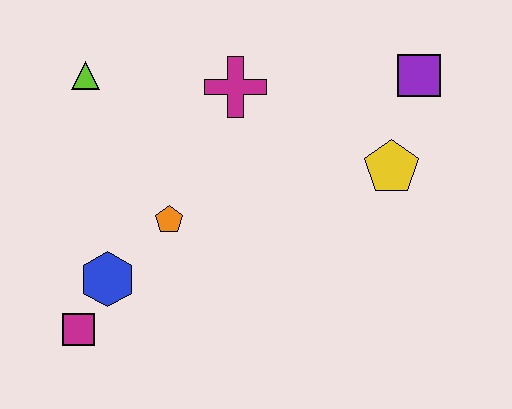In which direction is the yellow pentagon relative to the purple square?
The yellow pentagon is below the purple square.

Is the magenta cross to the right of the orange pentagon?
Yes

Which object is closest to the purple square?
The yellow pentagon is closest to the purple square.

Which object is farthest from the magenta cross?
The magenta square is farthest from the magenta cross.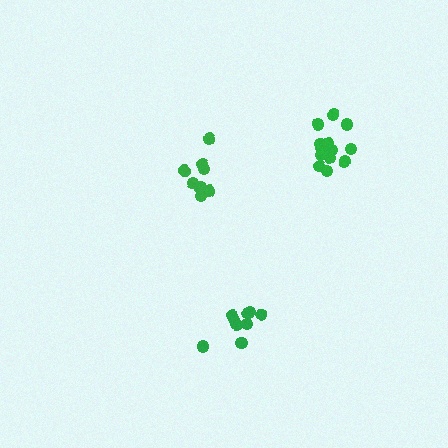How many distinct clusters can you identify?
There are 3 distinct clusters.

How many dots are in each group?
Group 1: 8 dots, Group 2: 13 dots, Group 3: 10 dots (31 total).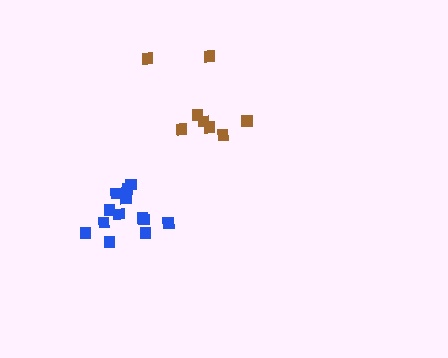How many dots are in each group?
Group 1: 13 dots, Group 2: 8 dots (21 total).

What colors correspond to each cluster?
The clusters are colored: blue, brown.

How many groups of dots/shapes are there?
There are 2 groups.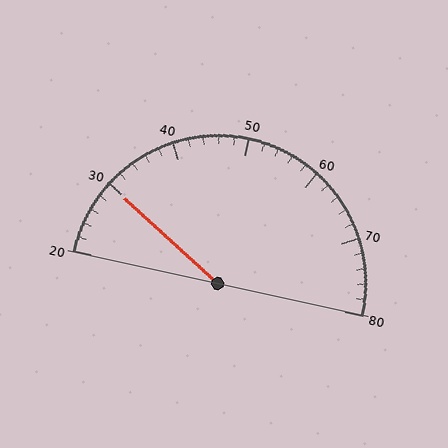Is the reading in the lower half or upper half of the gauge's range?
The reading is in the lower half of the range (20 to 80).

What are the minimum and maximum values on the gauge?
The gauge ranges from 20 to 80.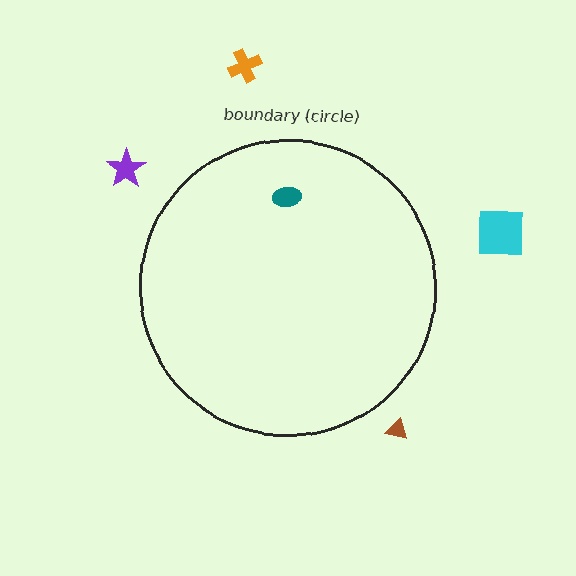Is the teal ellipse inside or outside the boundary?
Inside.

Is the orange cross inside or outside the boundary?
Outside.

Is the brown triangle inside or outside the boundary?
Outside.